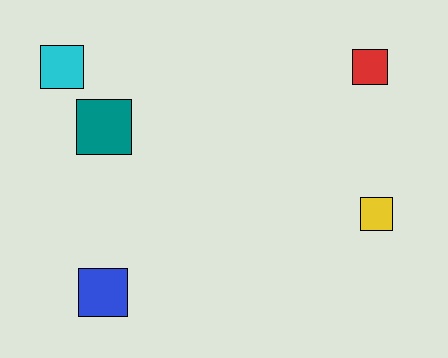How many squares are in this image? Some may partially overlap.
There are 5 squares.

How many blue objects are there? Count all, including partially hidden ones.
There is 1 blue object.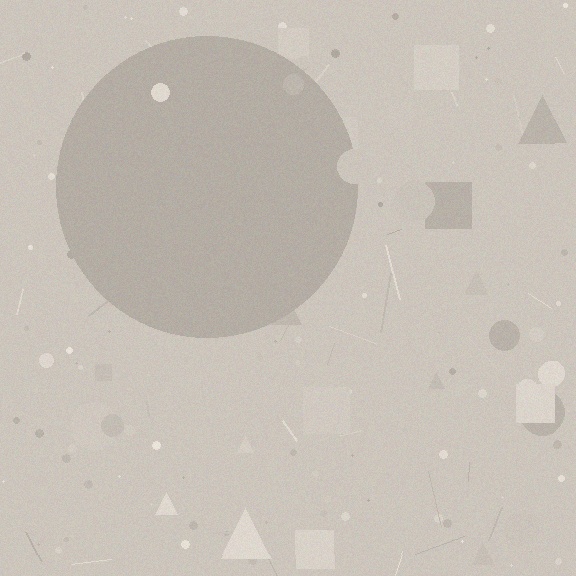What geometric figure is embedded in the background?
A circle is embedded in the background.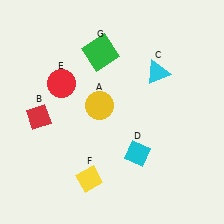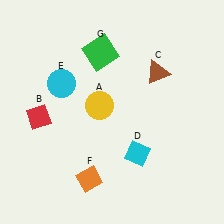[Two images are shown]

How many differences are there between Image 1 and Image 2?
There are 3 differences between the two images.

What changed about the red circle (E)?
In Image 1, E is red. In Image 2, it changed to cyan.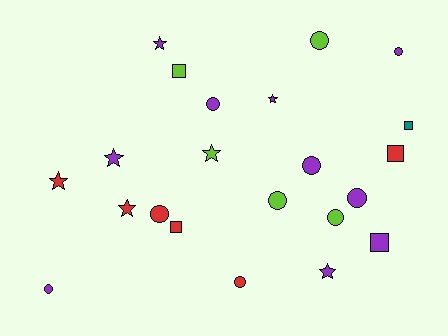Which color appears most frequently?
Purple, with 10 objects.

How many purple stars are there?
There are 4 purple stars.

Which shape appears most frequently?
Circle, with 10 objects.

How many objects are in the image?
There are 22 objects.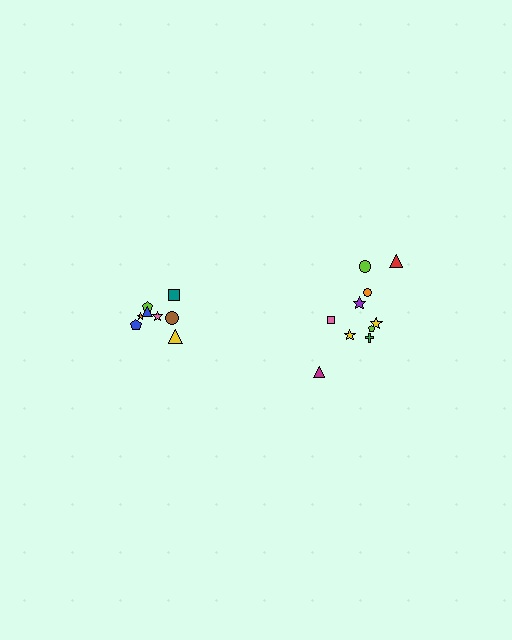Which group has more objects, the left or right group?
The right group.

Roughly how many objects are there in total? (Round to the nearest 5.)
Roughly 20 objects in total.